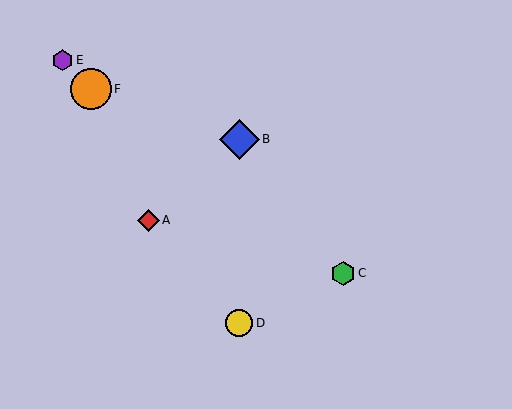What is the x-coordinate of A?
Object A is at x≈148.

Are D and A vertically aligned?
No, D is at x≈239 and A is at x≈148.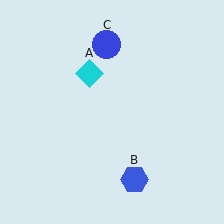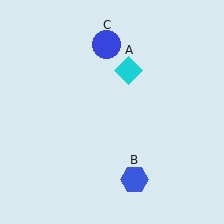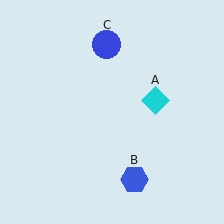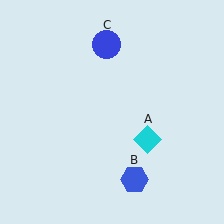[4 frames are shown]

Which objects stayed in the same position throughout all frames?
Blue hexagon (object B) and blue circle (object C) remained stationary.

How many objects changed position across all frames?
1 object changed position: cyan diamond (object A).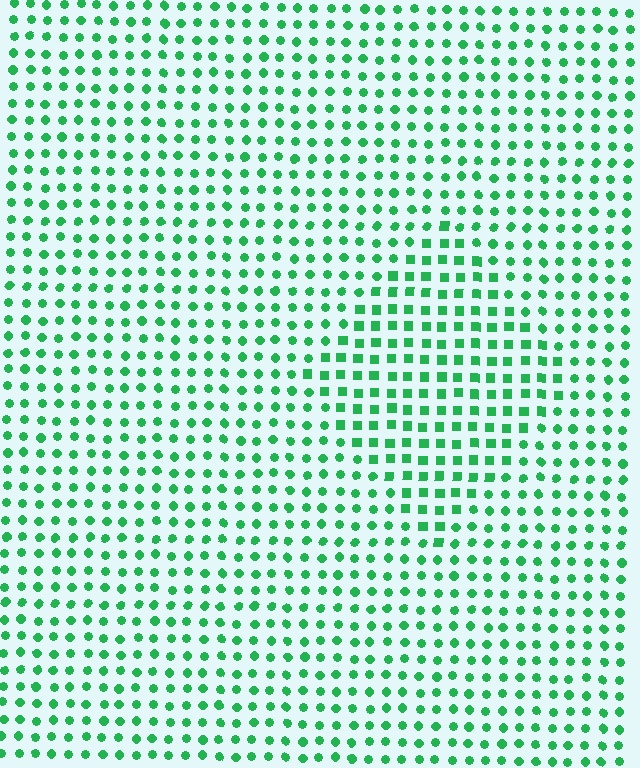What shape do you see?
I see a diamond.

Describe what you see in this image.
The image is filled with small green elements arranged in a uniform grid. A diamond-shaped region contains squares, while the surrounding area contains circles. The boundary is defined purely by the change in element shape.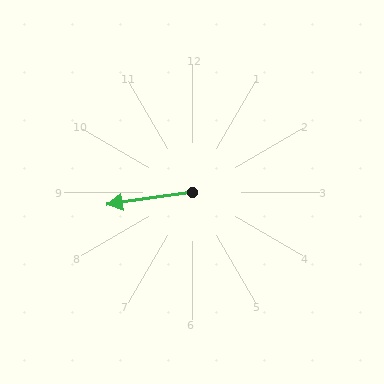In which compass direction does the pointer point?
West.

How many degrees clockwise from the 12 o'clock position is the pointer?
Approximately 262 degrees.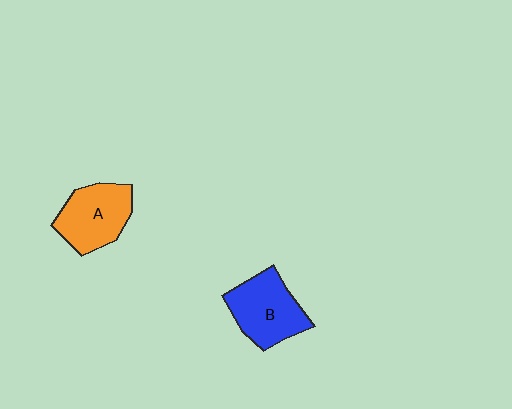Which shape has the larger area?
Shape B (blue).